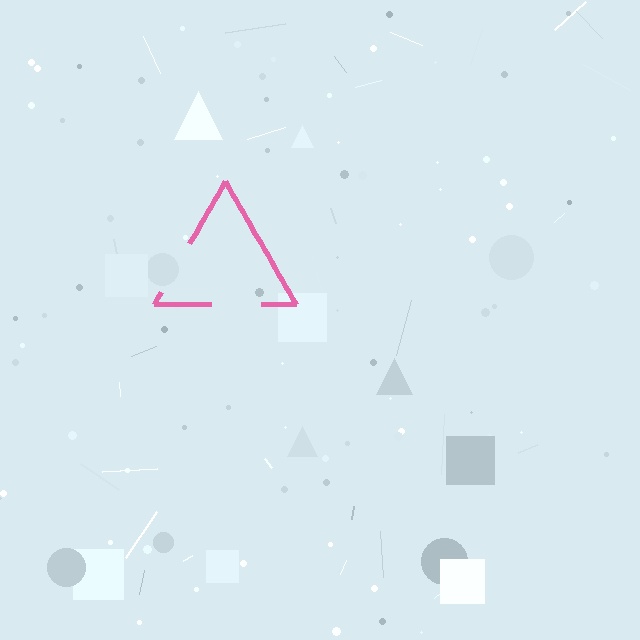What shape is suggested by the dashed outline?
The dashed outline suggests a triangle.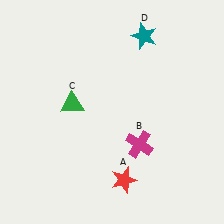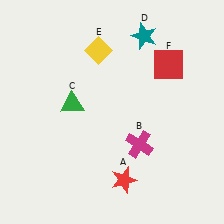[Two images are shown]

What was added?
A yellow diamond (E), a red square (F) were added in Image 2.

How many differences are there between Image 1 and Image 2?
There are 2 differences between the two images.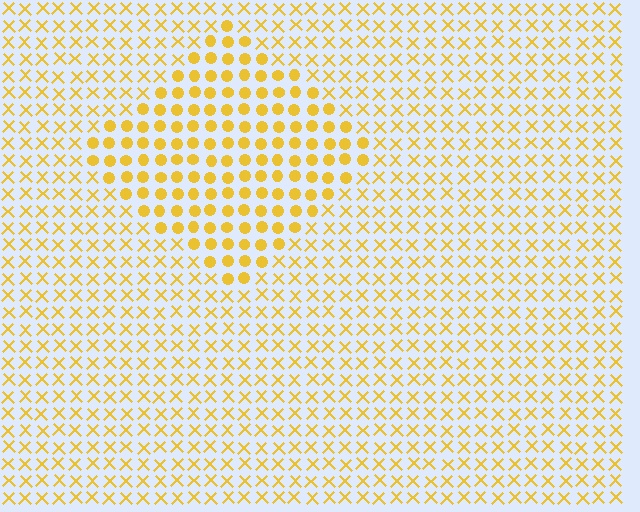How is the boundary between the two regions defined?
The boundary is defined by a change in element shape: circles inside vs. X marks outside. All elements share the same color and spacing.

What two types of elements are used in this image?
The image uses circles inside the diamond region and X marks outside it.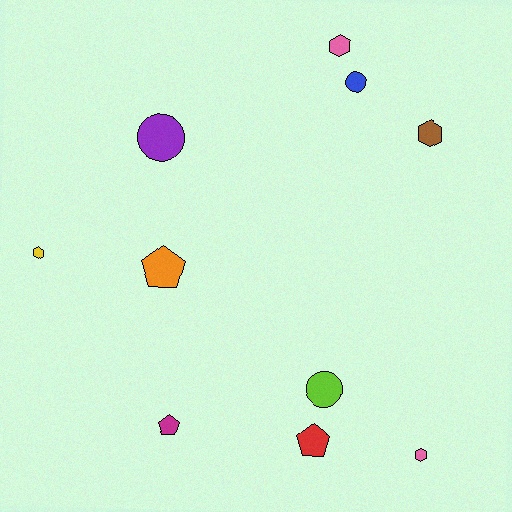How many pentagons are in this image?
There are 3 pentagons.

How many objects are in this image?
There are 10 objects.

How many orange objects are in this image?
There is 1 orange object.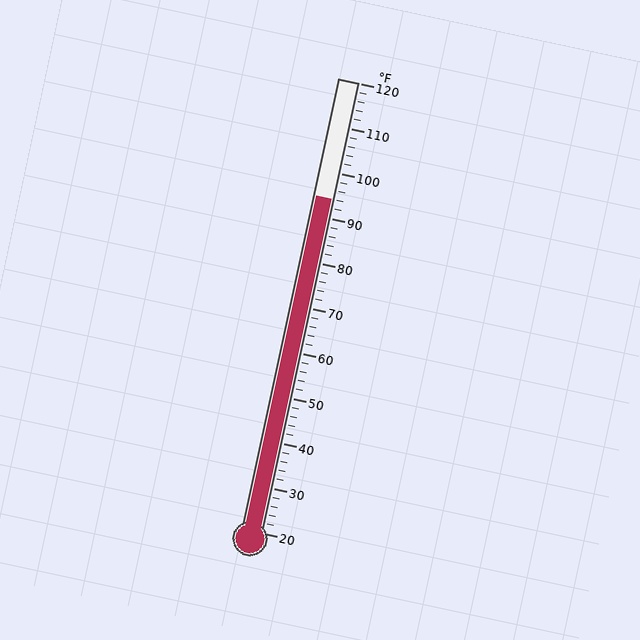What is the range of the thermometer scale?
The thermometer scale ranges from 20°F to 120°F.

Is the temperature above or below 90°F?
The temperature is above 90°F.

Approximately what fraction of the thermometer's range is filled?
The thermometer is filled to approximately 75% of its range.